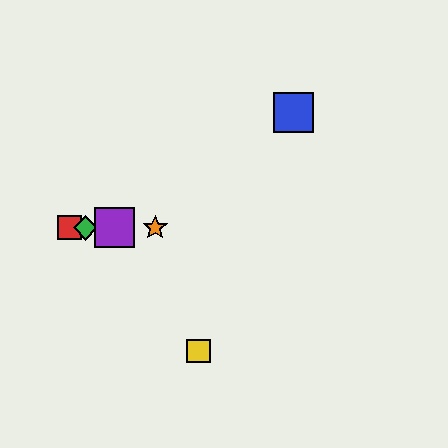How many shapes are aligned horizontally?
4 shapes (the red square, the green diamond, the purple square, the orange star) are aligned horizontally.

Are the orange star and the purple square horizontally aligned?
Yes, both are at y≈228.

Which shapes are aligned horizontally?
The red square, the green diamond, the purple square, the orange star are aligned horizontally.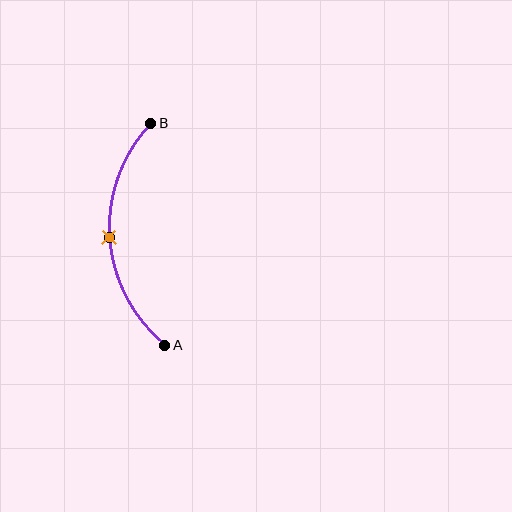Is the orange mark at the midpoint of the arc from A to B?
Yes. The orange mark lies on the arc at equal arc-length from both A and B — it is the arc midpoint.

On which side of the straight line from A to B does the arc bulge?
The arc bulges to the left of the straight line connecting A and B.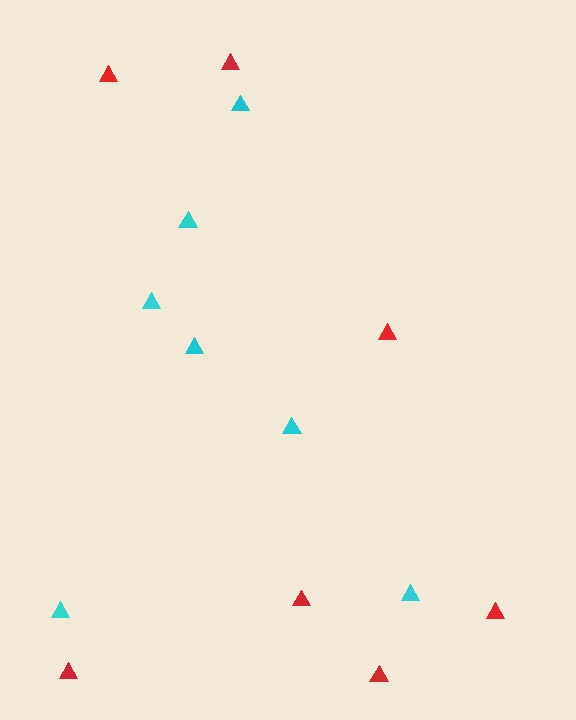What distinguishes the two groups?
There are 2 groups: one group of red triangles (7) and one group of cyan triangles (7).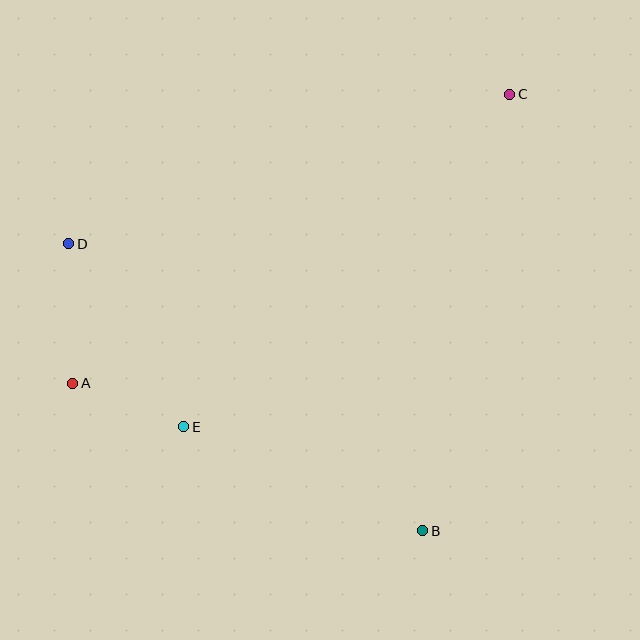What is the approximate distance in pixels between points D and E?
The distance between D and E is approximately 216 pixels.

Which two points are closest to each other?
Points A and E are closest to each other.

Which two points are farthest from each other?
Points A and C are farthest from each other.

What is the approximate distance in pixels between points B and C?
The distance between B and C is approximately 445 pixels.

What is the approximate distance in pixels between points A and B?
The distance between A and B is approximately 380 pixels.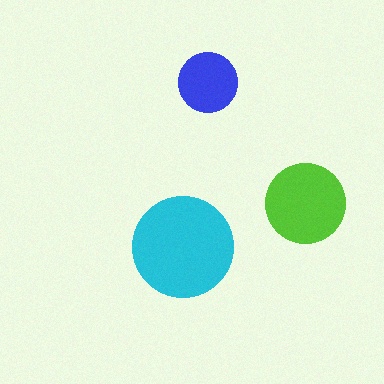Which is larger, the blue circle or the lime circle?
The lime one.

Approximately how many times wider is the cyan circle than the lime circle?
About 1.5 times wider.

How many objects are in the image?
There are 3 objects in the image.